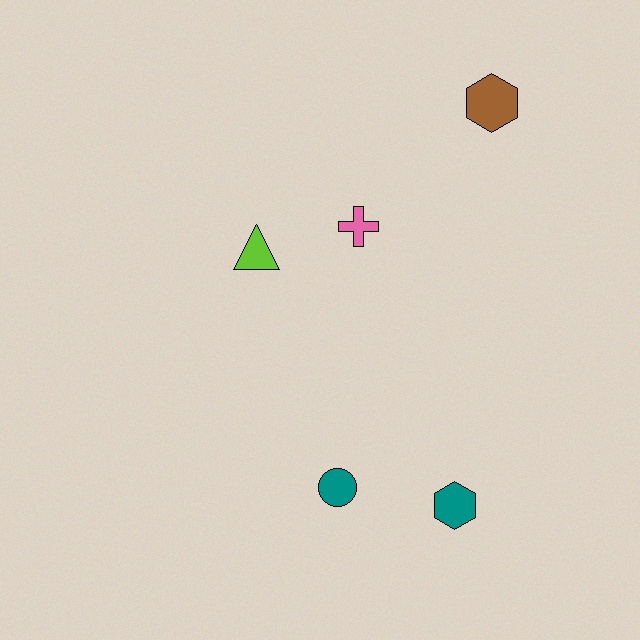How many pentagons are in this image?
There are no pentagons.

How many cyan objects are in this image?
There are no cyan objects.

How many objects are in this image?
There are 5 objects.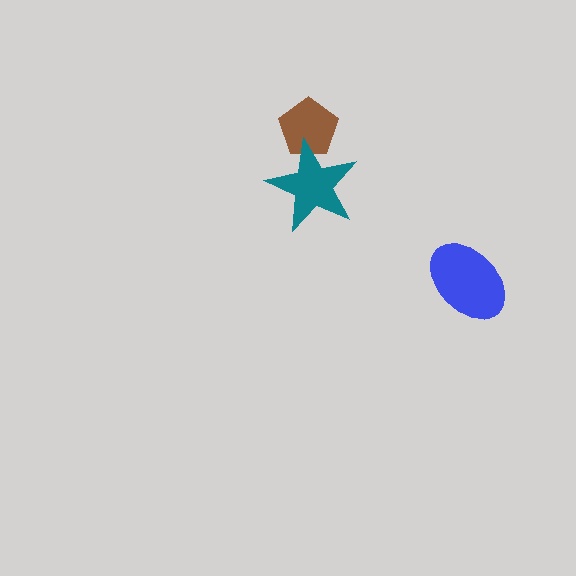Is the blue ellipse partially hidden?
No, no other shape covers it.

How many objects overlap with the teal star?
1 object overlaps with the teal star.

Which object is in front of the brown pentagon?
The teal star is in front of the brown pentagon.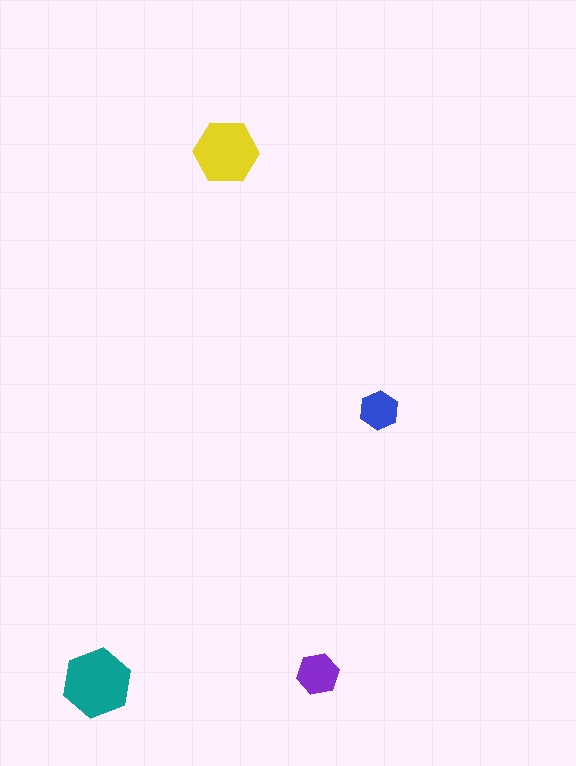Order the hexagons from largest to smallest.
the teal one, the yellow one, the purple one, the blue one.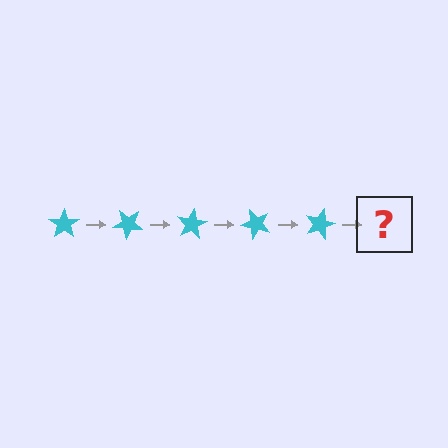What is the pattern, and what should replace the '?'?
The pattern is that the star rotates 40 degrees each step. The '?' should be a cyan star rotated 200 degrees.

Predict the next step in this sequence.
The next step is a cyan star rotated 200 degrees.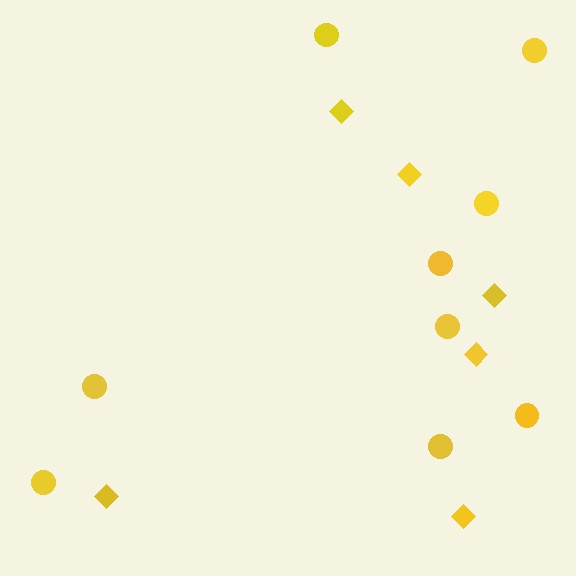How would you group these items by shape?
There are 2 groups: one group of circles (9) and one group of diamonds (6).